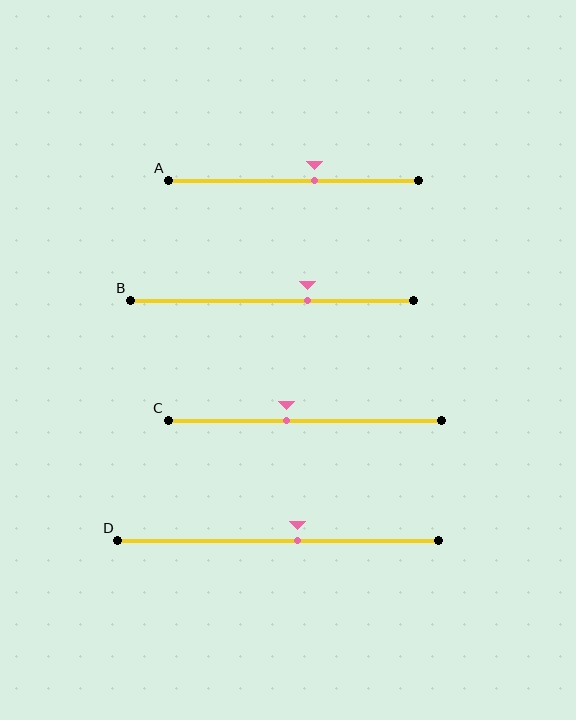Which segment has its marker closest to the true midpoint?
Segment D has its marker closest to the true midpoint.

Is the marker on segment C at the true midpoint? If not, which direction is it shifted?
No, the marker on segment C is shifted to the left by about 7% of the segment length.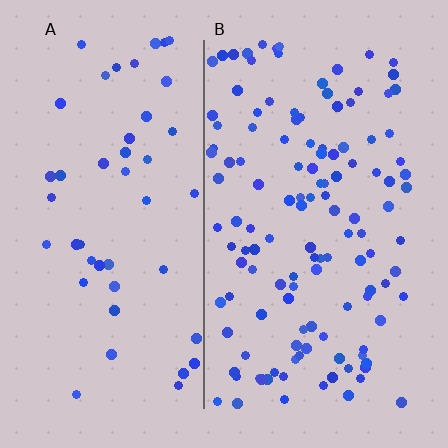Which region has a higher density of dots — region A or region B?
B (the right).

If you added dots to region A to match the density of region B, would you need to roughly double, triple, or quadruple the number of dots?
Approximately triple.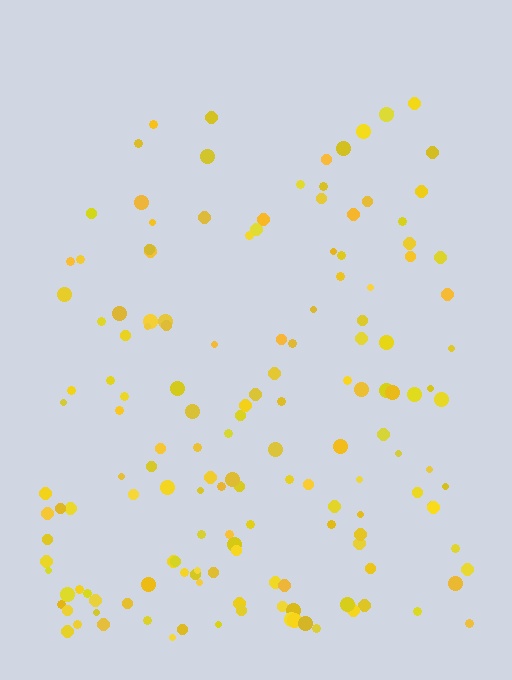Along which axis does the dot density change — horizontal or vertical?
Vertical.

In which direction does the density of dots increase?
From top to bottom, with the bottom side densest.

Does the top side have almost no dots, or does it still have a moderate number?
Still a moderate number, just noticeably fewer than the bottom.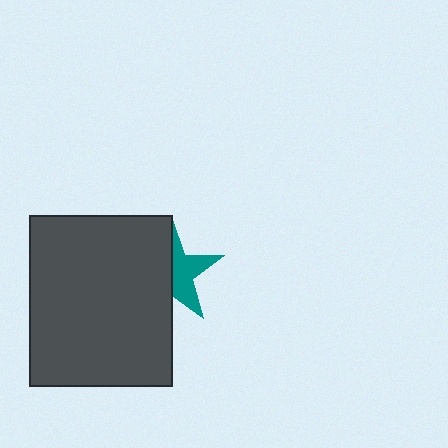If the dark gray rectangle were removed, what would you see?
You would see the complete teal star.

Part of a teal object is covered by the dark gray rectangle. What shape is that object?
It is a star.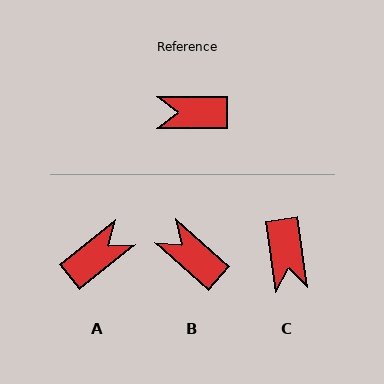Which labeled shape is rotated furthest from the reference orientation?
A, about 141 degrees away.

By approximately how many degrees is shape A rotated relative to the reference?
Approximately 141 degrees clockwise.